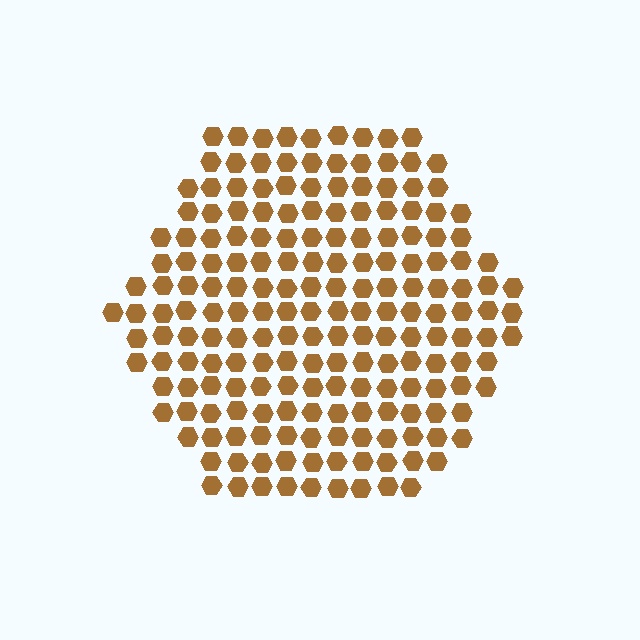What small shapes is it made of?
It is made of small hexagons.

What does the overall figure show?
The overall figure shows a hexagon.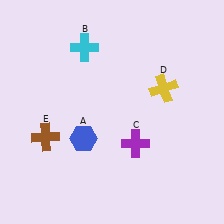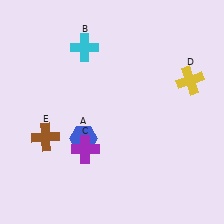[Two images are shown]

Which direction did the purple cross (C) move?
The purple cross (C) moved left.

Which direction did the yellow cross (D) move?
The yellow cross (D) moved right.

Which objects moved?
The objects that moved are: the purple cross (C), the yellow cross (D).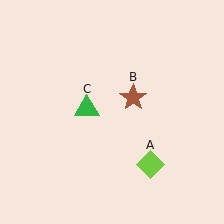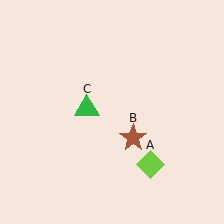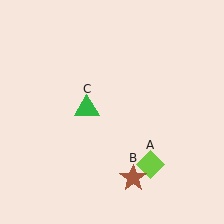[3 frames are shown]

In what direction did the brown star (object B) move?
The brown star (object B) moved down.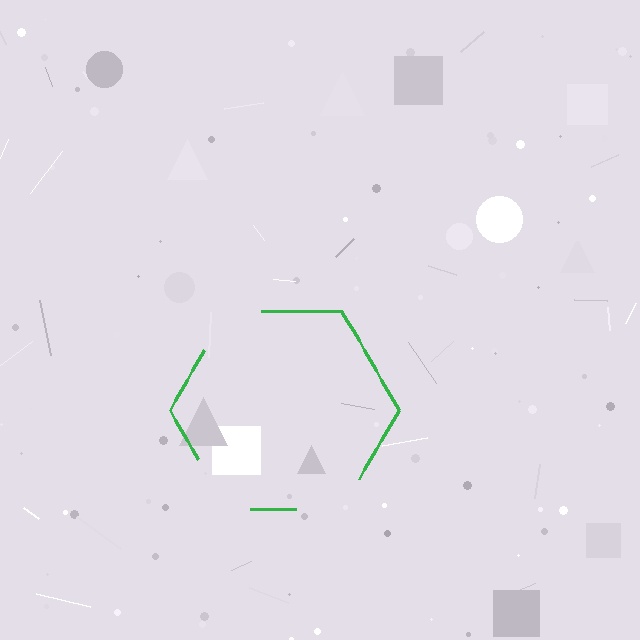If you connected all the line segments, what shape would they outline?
They would outline a hexagon.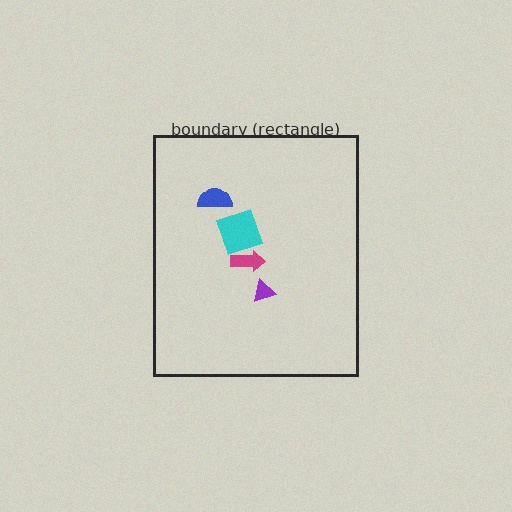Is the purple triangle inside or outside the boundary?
Inside.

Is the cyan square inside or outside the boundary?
Inside.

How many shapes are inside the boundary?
4 inside, 0 outside.